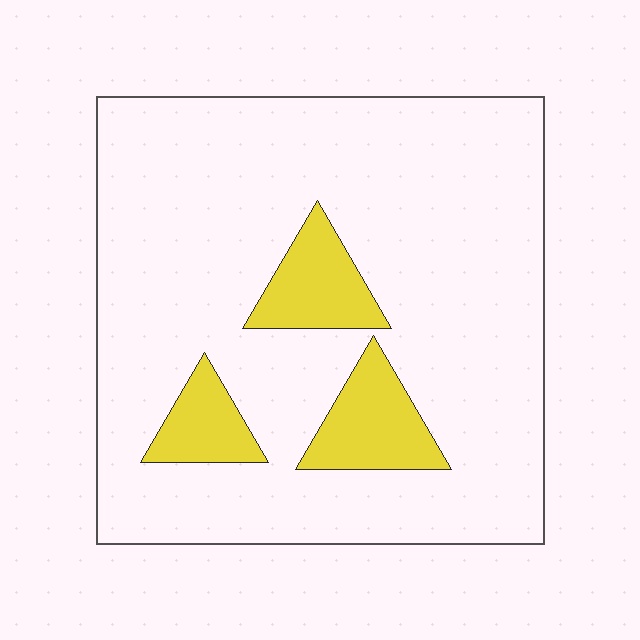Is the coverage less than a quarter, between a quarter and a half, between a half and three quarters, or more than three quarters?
Less than a quarter.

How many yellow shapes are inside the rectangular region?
3.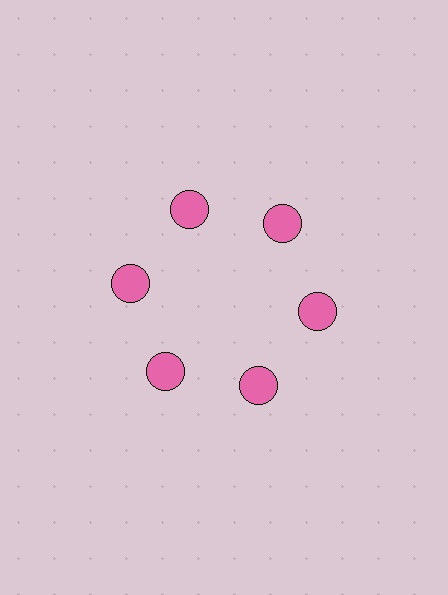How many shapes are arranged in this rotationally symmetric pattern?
There are 6 shapes, arranged in 6 groups of 1.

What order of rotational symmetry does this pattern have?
This pattern has 6-fold rotational symmetry.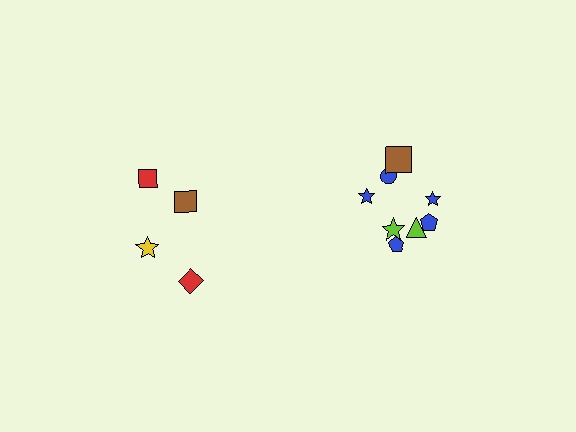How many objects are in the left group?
There are 4 objects.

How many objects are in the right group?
There are 8 objects.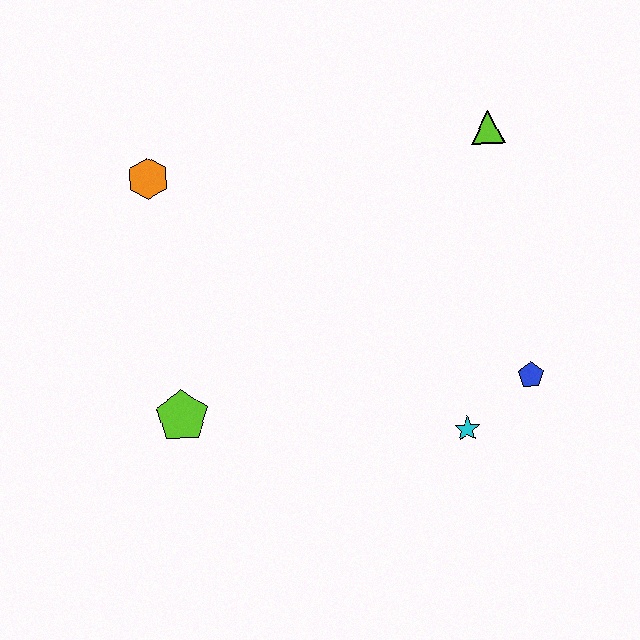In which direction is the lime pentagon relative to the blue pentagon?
The lime pentagon is to the left of the blue pentagon.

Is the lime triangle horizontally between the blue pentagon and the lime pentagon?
Yes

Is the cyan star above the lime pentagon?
No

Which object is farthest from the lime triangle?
The lime pentagon is farthest from the lime triangle.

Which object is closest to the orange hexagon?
The lime pentagon is closest to the orange hexagon.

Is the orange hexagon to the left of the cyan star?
Yes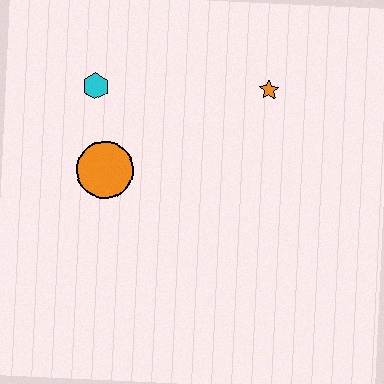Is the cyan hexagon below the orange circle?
No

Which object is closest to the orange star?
The cyan hexagon is closest to the orange star.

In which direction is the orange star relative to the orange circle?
The orange star is to the right of the orange circle.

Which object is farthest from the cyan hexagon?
The orange star is farthest from the cyan hexagon.